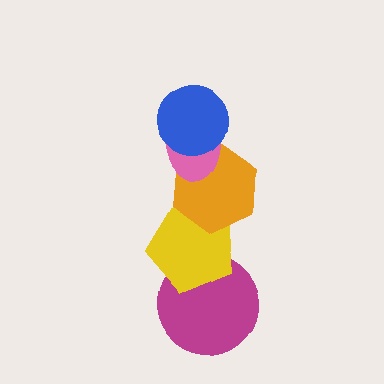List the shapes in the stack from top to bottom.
From top to bottom: the blue circle, the pink ellipse, the orange hexagon, the yellow pentagon, the magenta circle.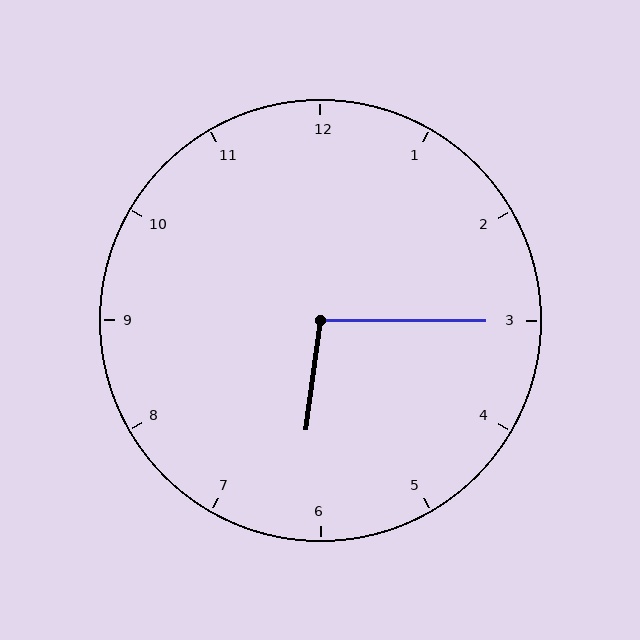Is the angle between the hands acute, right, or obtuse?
It is obtuse.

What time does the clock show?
6:15.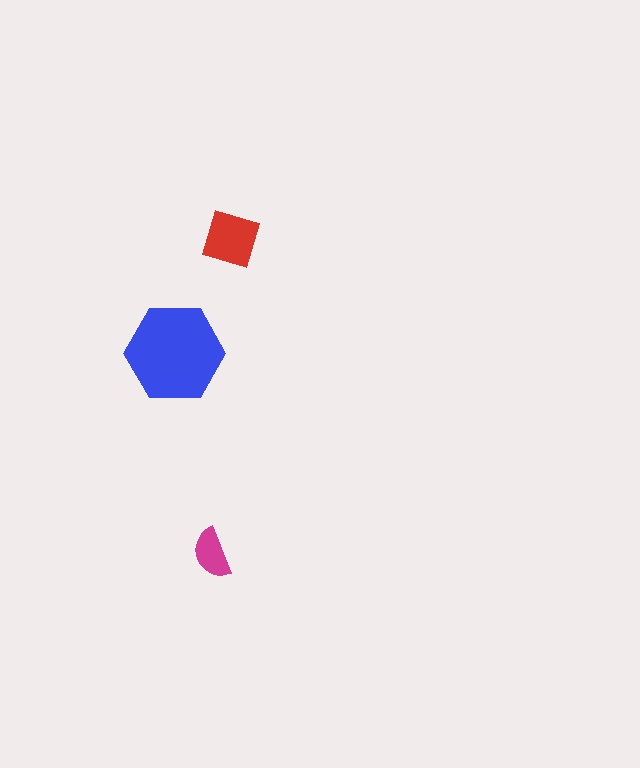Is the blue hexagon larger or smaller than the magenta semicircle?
Larger.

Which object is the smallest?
The magenta semicircle.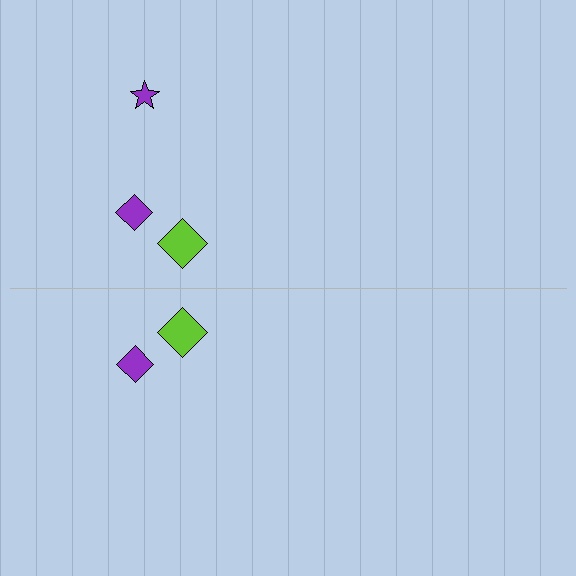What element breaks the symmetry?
A purple star is missing from the bottom side.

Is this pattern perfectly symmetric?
No, the pattern is not perfectly symmetric. A purple star is missing from the bottom side.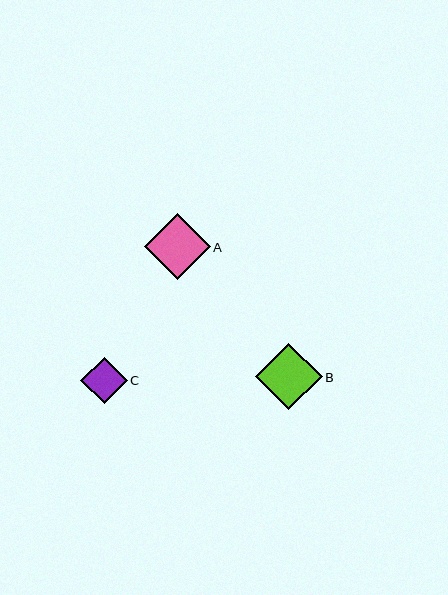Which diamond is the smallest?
Diamond C is the smallest with a size of approximately 47 pixels.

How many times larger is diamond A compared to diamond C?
Diamond A is approximately 1.4 times the size of diamond C.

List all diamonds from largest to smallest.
From largest to smallest: B, A, C.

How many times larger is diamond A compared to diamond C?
Diamond A is approximately 1.4 times the size of diamond C.